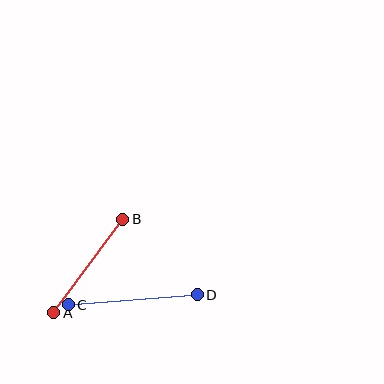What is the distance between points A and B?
The distance is approximately 116 pixels.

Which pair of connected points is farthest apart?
Points C and D are farthest apart.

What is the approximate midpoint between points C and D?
The midpoint is at approximately (133, 300) pixels.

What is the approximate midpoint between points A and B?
The midpoint is at approximately (88, 266) pixels.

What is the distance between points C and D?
The distance is approximately 129 pixels.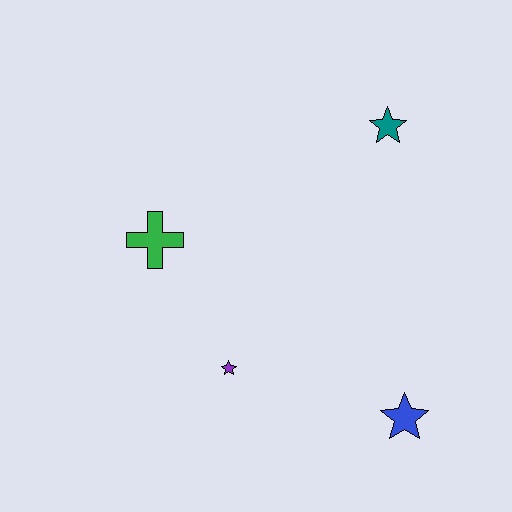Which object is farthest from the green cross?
The blue star is farthest from the green cross.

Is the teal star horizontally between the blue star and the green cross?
Yes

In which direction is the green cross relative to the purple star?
The green cross is above the purple star.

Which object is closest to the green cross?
The purple star is closest to the green cross.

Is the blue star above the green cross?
No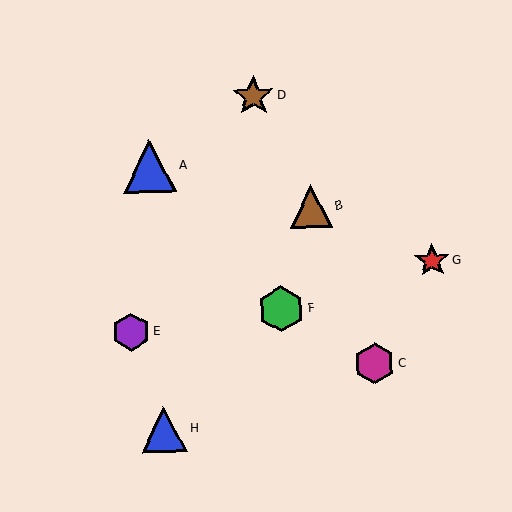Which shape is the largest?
The blue triangle (labeled A) is the largest.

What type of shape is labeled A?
Shape A is a blue triangle.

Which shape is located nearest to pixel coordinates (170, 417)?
The blue triangle (labeled H) at (164, 429) is nearest to that location.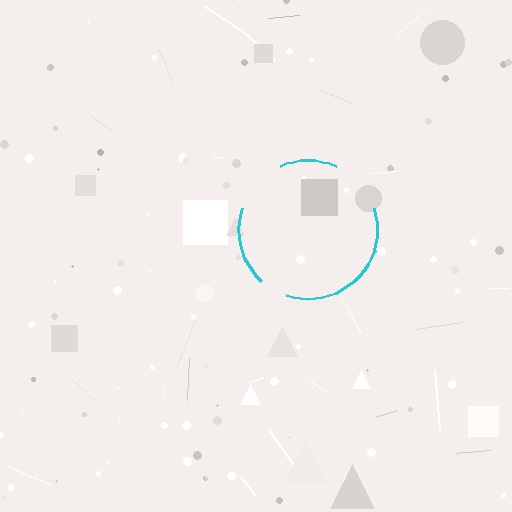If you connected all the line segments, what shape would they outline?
They would outline a circle.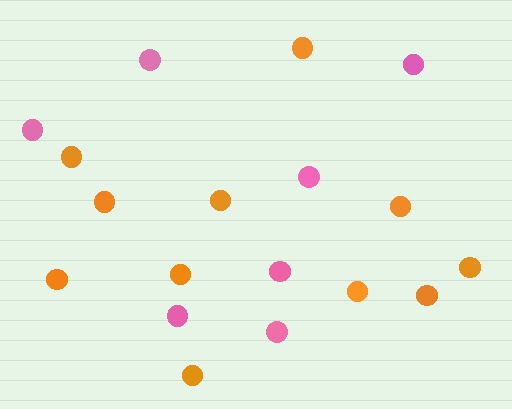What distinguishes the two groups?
There are 2 groups: one group of orange circles (11) and one group of pink circles (7).